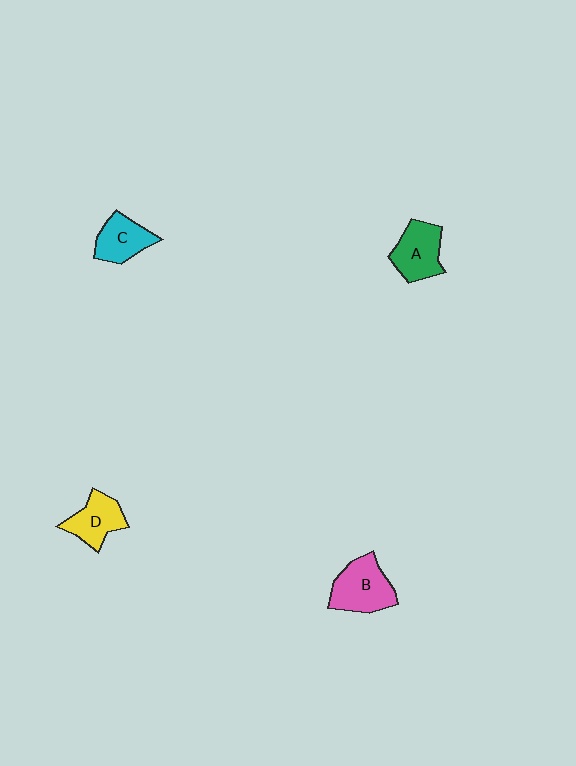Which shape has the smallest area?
Shape C (cyan).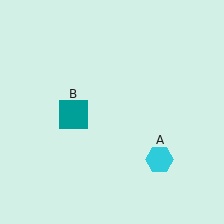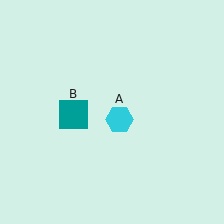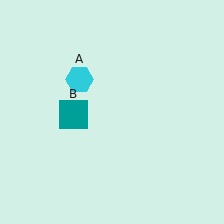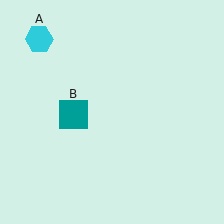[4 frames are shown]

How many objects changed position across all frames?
1 object changed position: cyan hexagon (object A).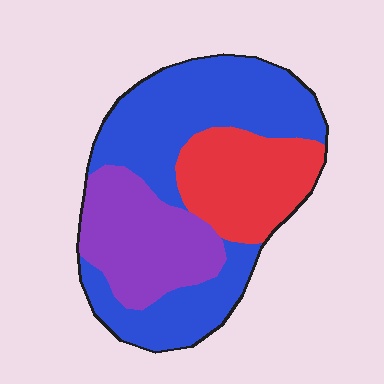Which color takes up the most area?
Blue, at roughly 50%.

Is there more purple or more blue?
Blue.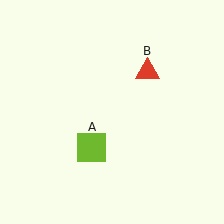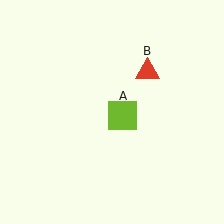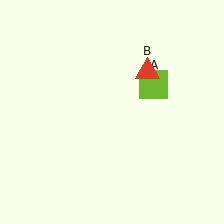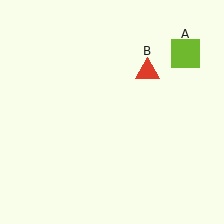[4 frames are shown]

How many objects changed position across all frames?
1 object changed position: lime square (object A).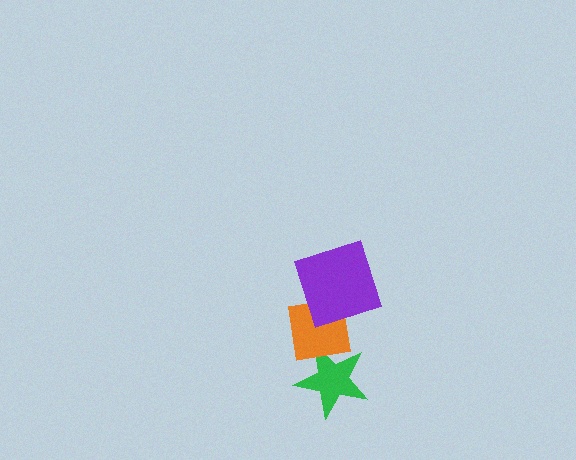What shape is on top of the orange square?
The purple square is on top of the orange square.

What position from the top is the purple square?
The purple square is 1st from the top.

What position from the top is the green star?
The green star is 3rd from the top.